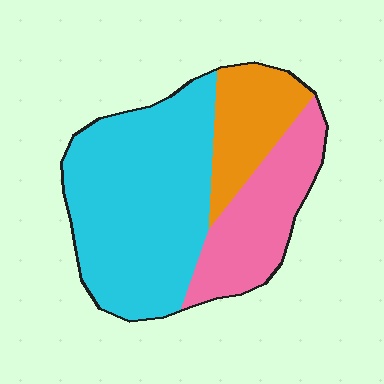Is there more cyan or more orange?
Cyan.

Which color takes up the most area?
Cyan, at roughly 55%.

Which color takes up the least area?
Orange, at roughly 20%.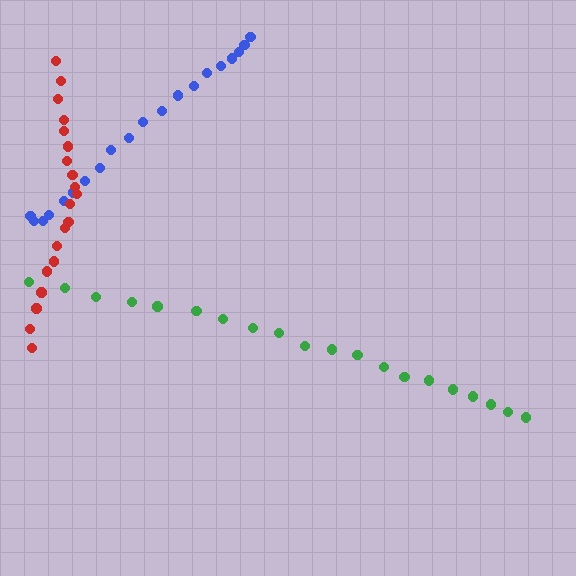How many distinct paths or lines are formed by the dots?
There are 3 distinct paths.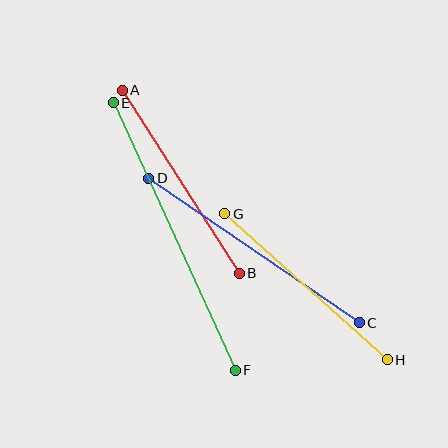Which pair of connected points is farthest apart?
Points E and F are farthest apart.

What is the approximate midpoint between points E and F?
The midpoint is at approximately (174, 236) pixels.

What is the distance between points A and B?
The distance is approximately 217 pixels.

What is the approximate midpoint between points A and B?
The midpoint is at approximately (181, 182) pixels.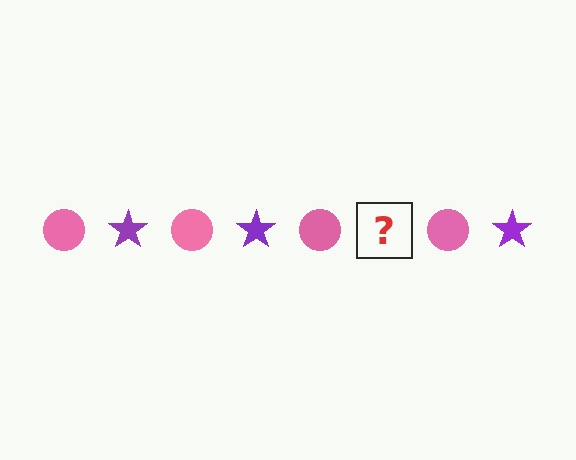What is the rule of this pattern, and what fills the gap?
The rule is that the pattern alternates between pink circle and purple star. The gap should be filled with a purple star.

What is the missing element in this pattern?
The missing element is a purple star.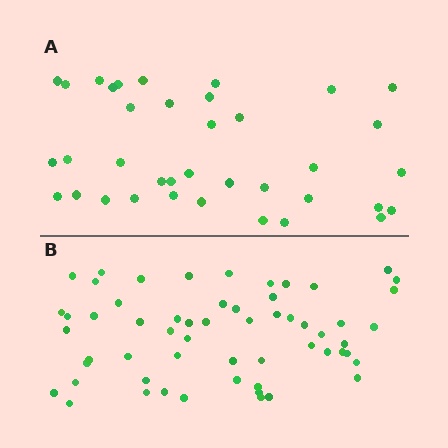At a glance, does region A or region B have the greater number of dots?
Region B (the bottom region) has more dots.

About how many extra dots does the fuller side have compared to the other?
Region B has approximately 20 more dots than region A.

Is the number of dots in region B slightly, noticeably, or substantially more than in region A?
Region B has substantially more. The ratio is roughly 1.6 to 1.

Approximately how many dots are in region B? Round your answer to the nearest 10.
About 60 dots. (The exact count is 58, which rounds to 60.)